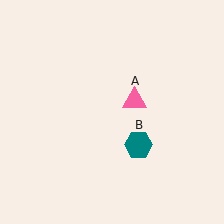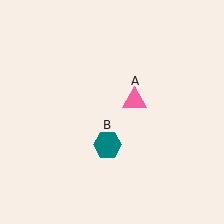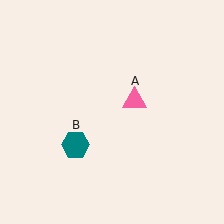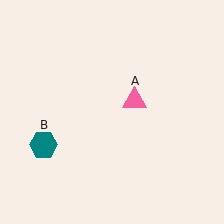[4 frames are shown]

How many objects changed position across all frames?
1 object changed position: teal hexagon (object B).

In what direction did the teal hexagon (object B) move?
The teal hexagon (object B) moved left.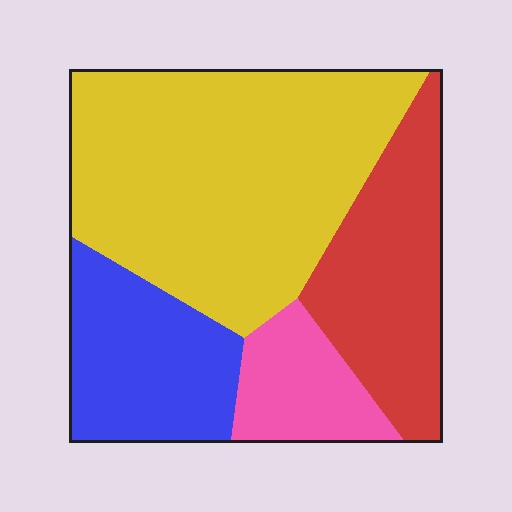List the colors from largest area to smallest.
From largest to smallest: yellow, red, blue, pink.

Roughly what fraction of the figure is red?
Red takes up less than a quarter of the figure.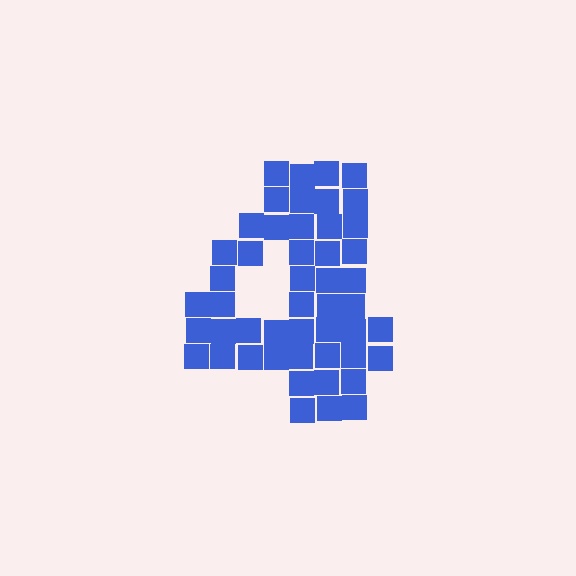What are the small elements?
The small elements are squares.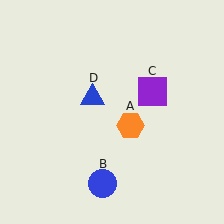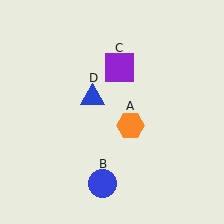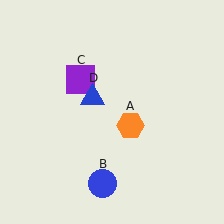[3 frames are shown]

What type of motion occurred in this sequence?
The purple square (object C) rotated counterclockwise around the center of the scene.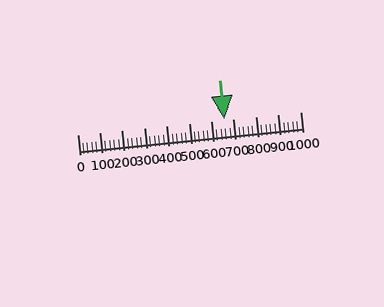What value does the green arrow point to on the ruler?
The green arrow points to approximately 660.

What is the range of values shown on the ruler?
The ruler shows values from 0 to 1000.